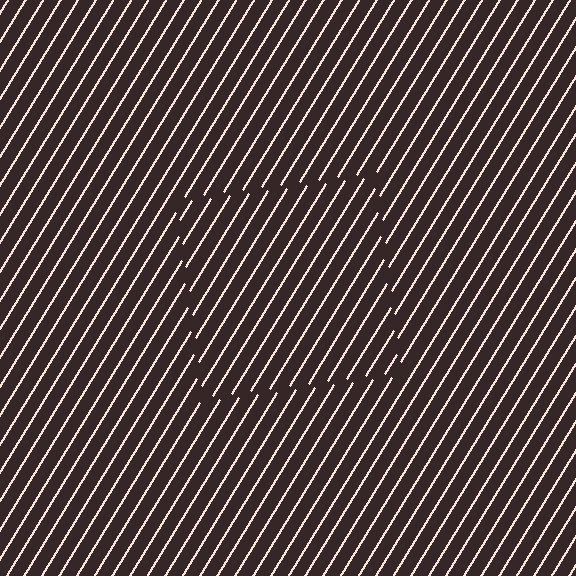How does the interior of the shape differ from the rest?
The interior of the shape contains the same grating, shifted by half a period — the contour is defined by the phase discontinuity where line-ends from the inner and outer gratings abut.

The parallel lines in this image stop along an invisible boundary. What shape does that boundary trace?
An illusory square. The interior of the shape contains the same grating, shifted by half a period — the contour is defined by the phase discontinuity where line-ends from the inner and outer gratings abut.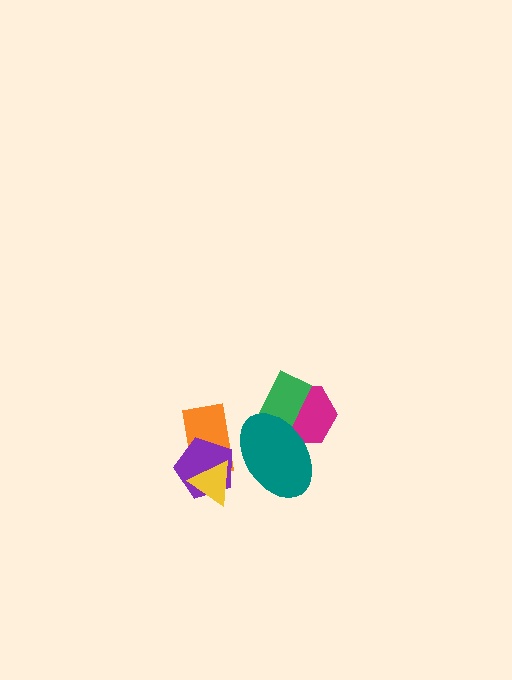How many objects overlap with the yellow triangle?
2 objects overlap with the yellow triangle.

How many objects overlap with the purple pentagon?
2 objects overlap with the purple pentagon.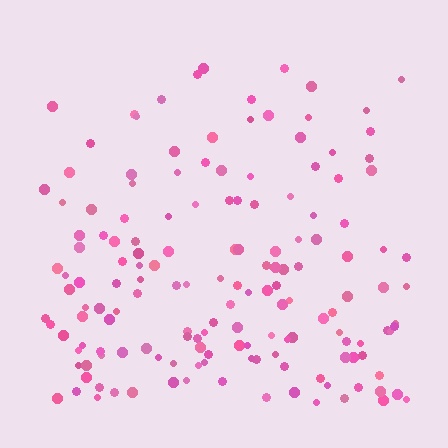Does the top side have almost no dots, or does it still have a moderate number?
Still a moderate number, just noticeably fewer than the bottom.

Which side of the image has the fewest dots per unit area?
The top.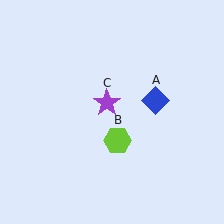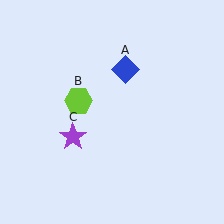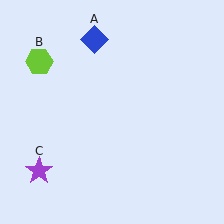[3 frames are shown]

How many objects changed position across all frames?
3 objects changed position: blue diamond (object A), lime hexagon (object B), purple star (object C).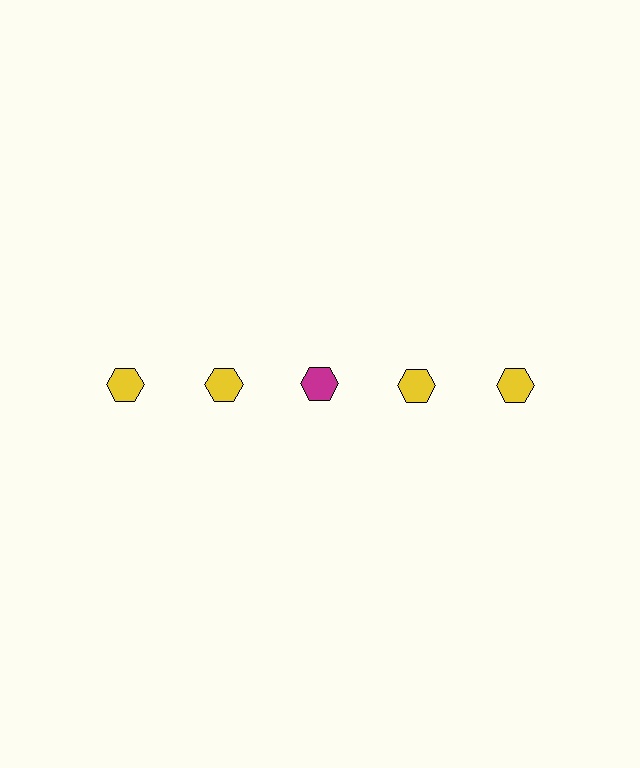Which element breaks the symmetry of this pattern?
The magenta hexagon in the top row, center column breaks the symmetry. All other shapes are yellow hexagons.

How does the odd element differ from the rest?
It has a different color: magenta instead of yellow.